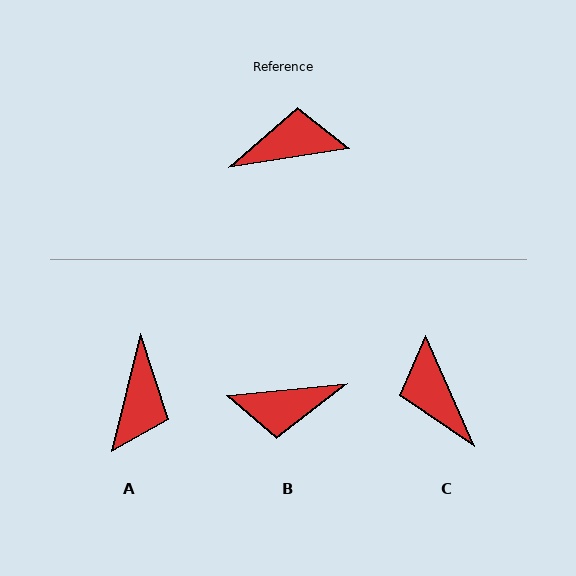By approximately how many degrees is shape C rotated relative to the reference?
Approximately 105 degrees counter-clockwise.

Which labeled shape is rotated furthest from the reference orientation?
B, about 177 degrees away.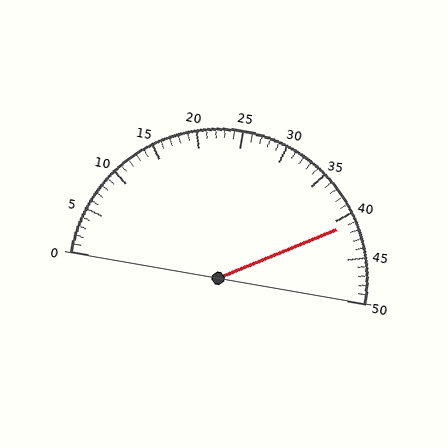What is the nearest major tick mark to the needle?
The nearest major tick mark is 40.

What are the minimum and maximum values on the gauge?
The gauge ranges from 0 to 50.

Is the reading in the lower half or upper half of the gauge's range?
The reading is in the upper half of the range (0 to 50).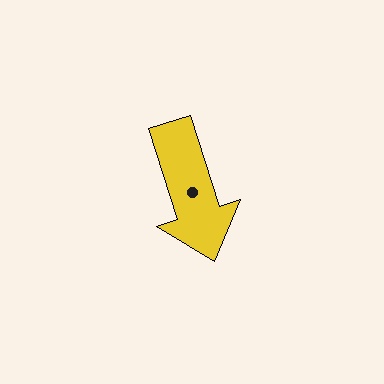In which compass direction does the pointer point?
South.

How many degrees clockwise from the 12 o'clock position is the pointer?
Approximately 162 degrees.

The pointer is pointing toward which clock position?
Roughly 5 o'clock.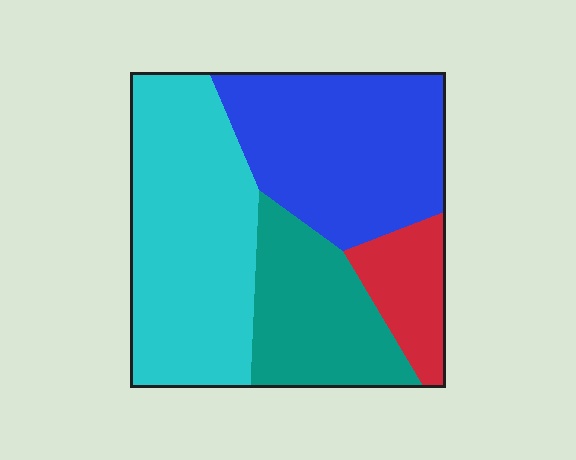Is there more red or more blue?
Blue.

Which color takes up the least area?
Red, at roughly 10%.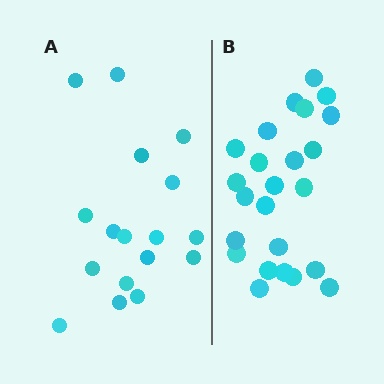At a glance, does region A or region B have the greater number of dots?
Region B (the right region) has more dots.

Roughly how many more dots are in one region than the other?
Region B has roughly 8 or so more dots than region A.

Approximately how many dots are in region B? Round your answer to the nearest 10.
About 20 dots. (The exact count is 24, which rounds to 20.)